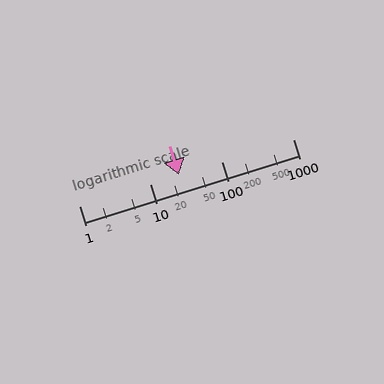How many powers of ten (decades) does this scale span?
The scale spans 3 decades, from 1 to 1000.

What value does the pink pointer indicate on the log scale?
The pointer indicates approximately 25.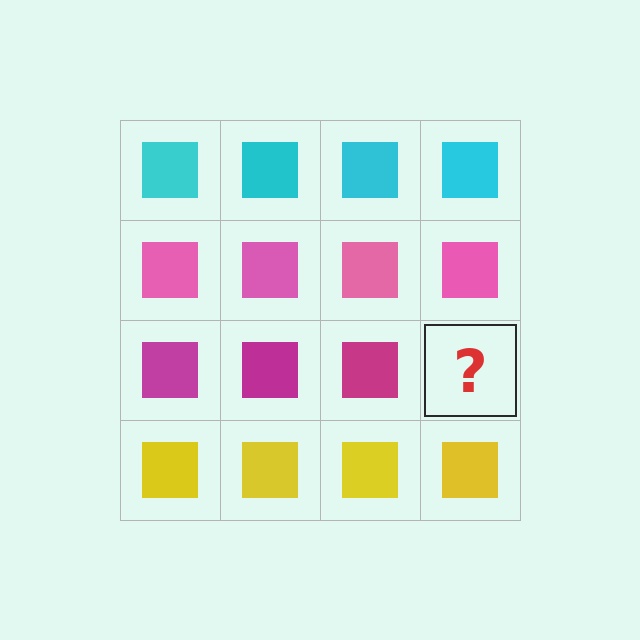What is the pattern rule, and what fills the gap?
The rule is that each row has a consistent color. The gap should be filled with a magenta square.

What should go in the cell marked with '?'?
The missing cell should contain a magenta square.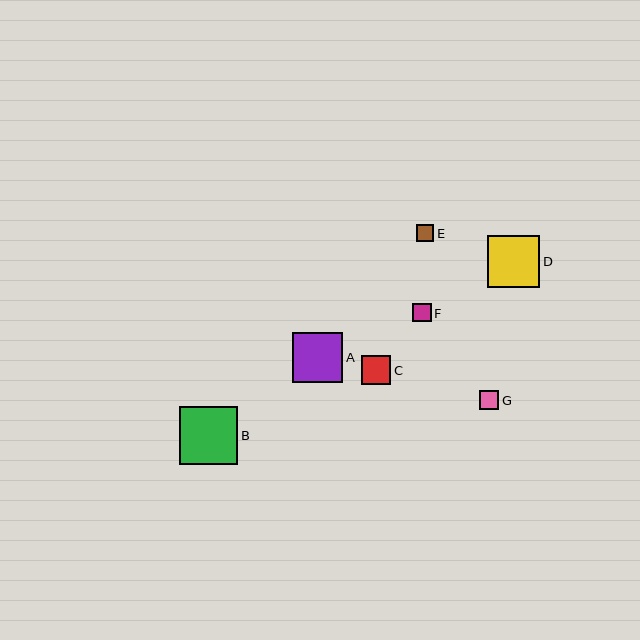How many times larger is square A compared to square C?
Square A is approximately 1.7 times the size of square C.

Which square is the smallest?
Square E is the smallest with a size of approximately 17 pixels.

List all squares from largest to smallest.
From largest to smallest: B, D, A, C, G, F, E.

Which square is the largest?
Square B is the largest with a size of approximately 58 pixels.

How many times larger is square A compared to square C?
Square A is approximately 1.7 times the size of square C.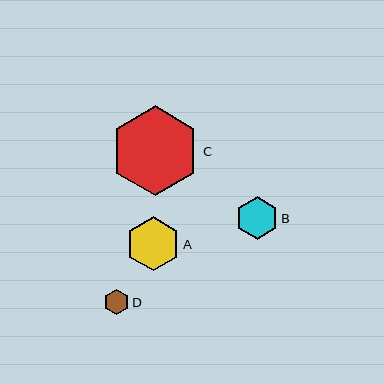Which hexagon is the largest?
Hexagon C is the largest with a size of approximately 90 pixels.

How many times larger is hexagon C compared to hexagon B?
Hexagon C is approximately 2.1 times the size of hexagon B.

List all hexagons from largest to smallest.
From largest to smallest: C, A, B, D.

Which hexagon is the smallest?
Hexagon D is the smallest with a size of approximately 26 pixels.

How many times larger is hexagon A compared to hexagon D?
Hexagon A is approximately 2.1 times the size of hexagon D.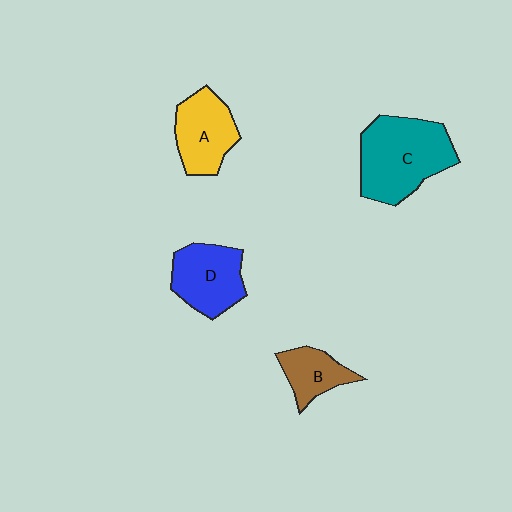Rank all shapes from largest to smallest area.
From largest to smallest: C (teal), D (blue), A (yellow), B (brown).